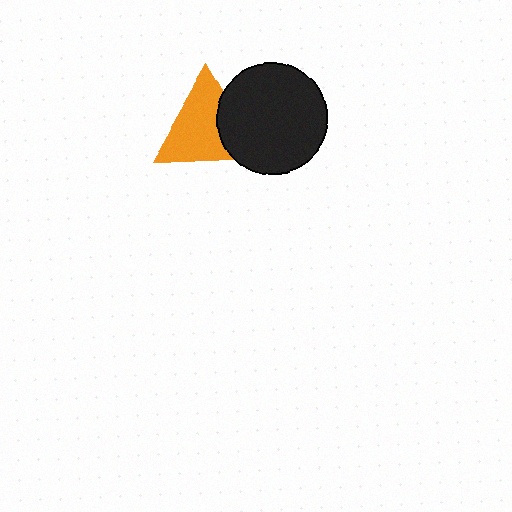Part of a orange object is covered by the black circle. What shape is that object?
It is a triangle.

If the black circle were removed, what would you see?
You would see the complete orange triangle.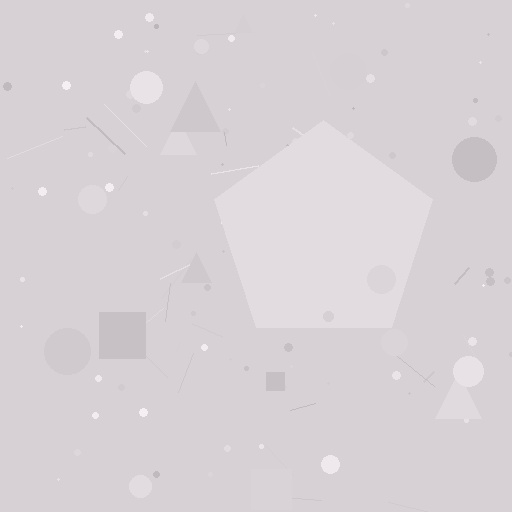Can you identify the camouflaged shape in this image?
The camouflaged shape is a pentagon.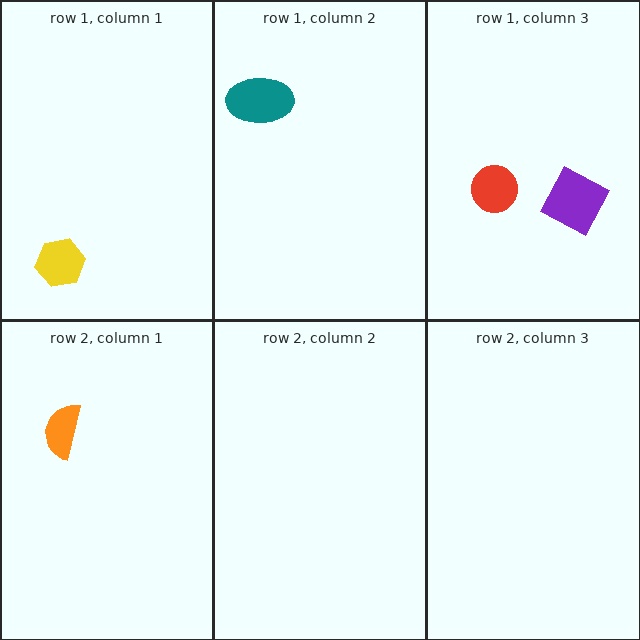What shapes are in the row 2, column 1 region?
The orange semicircle.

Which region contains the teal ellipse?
The row 1, column 2 region.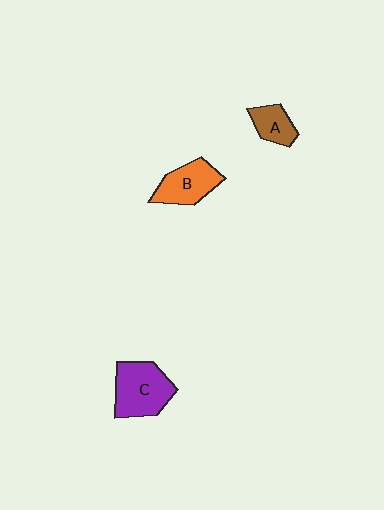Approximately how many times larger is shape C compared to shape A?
Approximately 2.0 times.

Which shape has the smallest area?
Shape A (brown).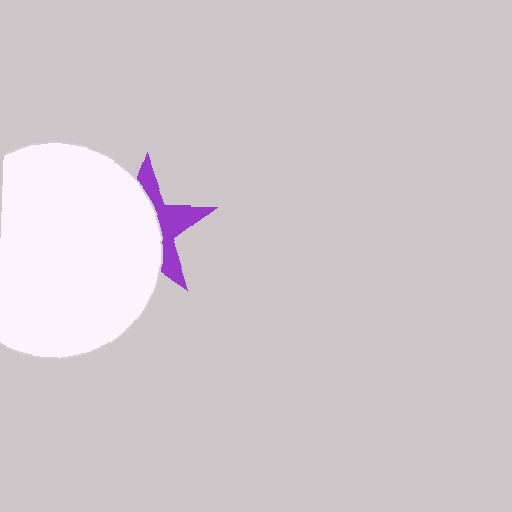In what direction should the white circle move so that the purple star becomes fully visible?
The white circle should move left. That is the shortest direction to clear the overlap and leave the purple star fully visible.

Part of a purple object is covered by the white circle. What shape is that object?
It is a star.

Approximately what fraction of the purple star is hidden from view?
Roughly 62% of the purple star is hidden behind the white circle.